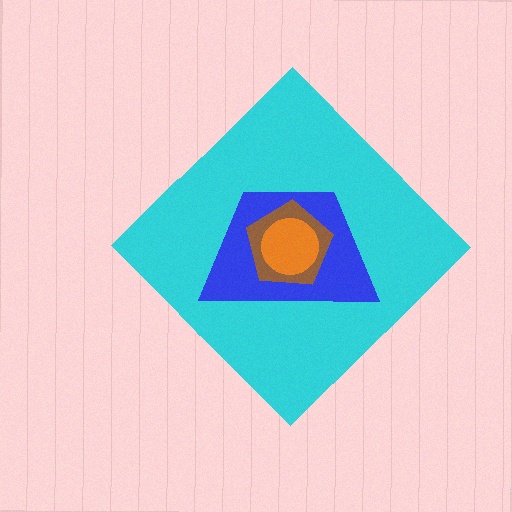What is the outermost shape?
The cyan diamond.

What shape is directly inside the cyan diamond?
The blue trapezoid.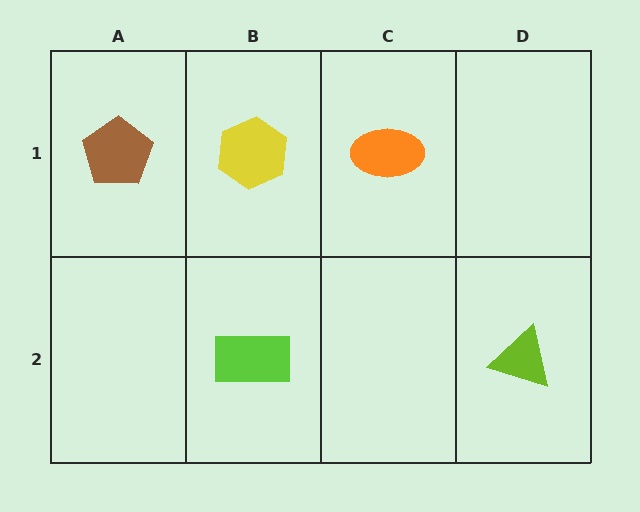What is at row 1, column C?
An orange ellipse.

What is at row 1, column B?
A yellow hexagon.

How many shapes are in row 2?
2 shapes.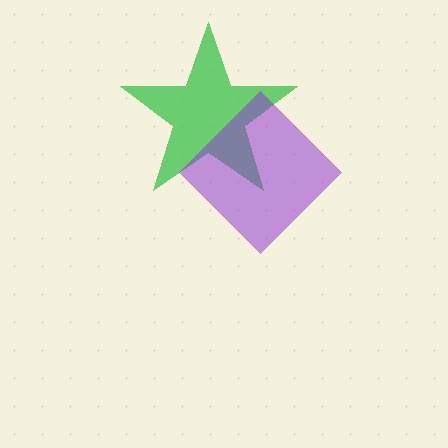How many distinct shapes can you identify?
There are 2 distinct shapes: a green star, a purple diamond.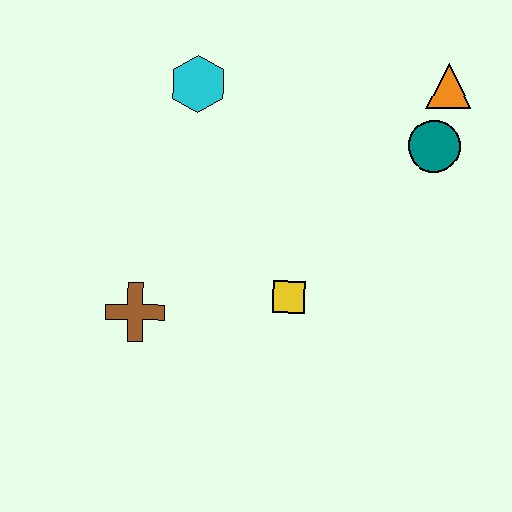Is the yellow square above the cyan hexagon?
No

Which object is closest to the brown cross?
The yellow square is closest to the brown cross.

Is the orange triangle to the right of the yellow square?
Yes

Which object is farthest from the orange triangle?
The brown cross is farthest from the orange triangle.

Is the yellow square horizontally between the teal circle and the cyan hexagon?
Yes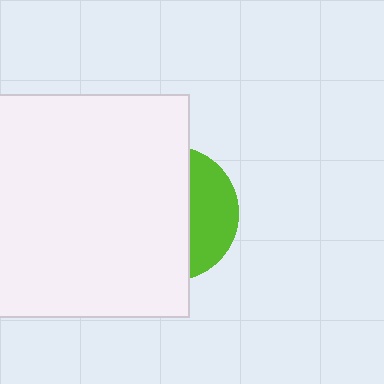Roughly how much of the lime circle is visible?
A small part of it is visible (roughly 33%).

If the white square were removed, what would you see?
You would see the complete lime circle.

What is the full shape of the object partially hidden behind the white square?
The partially hidden object is a lime circle.